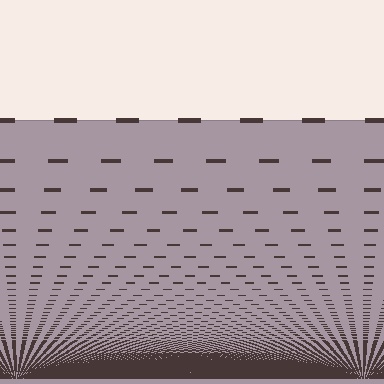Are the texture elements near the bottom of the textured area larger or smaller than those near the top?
Smaller. The gradient is inverted — elements near the bottom are smaller and denser.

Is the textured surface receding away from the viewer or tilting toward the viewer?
The surface appears to tilt toward the viewer. Texture elements get larger and sparser toward the top.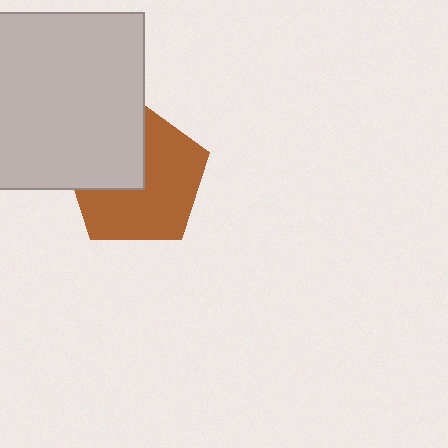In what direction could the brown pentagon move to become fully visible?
The brown pentagon could move toward the lower-right. That would shift it out from behind the light gray square entirely.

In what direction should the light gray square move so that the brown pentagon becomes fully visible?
The light gray square should move toward the upper-left. That is the shortest direction to clear the overlap and leave the brown pentagon fully visible.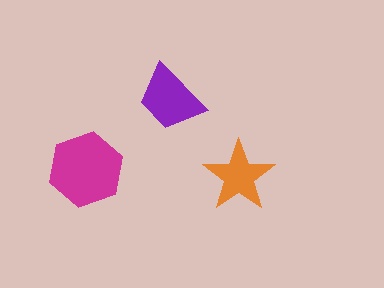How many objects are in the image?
There are 3 objects in the image.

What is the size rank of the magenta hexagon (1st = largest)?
1st.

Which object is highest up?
The purple trapezoid is topmost.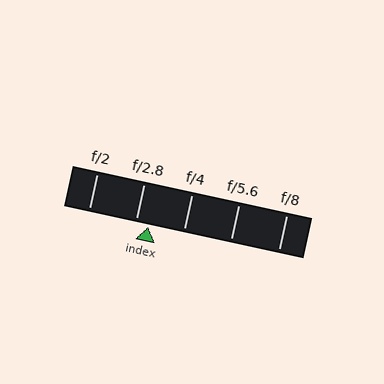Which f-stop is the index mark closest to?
The index mark is closest to f/2.8.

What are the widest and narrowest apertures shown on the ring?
The widest aperture shown is f/2 and the narrowest is f/8.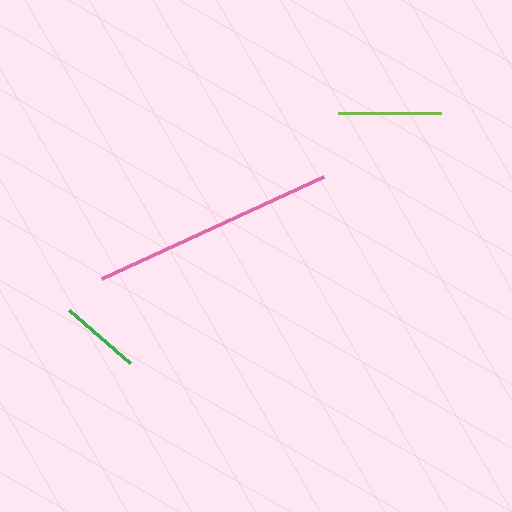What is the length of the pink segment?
The pink segment is approximately 243 pixels long.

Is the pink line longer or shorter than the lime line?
The pink line is longer than the lime line.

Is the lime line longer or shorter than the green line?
The lime line is longer than the green line.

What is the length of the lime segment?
The lime segment is approximately 103 pixels long.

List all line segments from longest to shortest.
From longest to shortest: pink, lime, green.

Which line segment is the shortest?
The green line is the shortest at approximately 81 pixels.